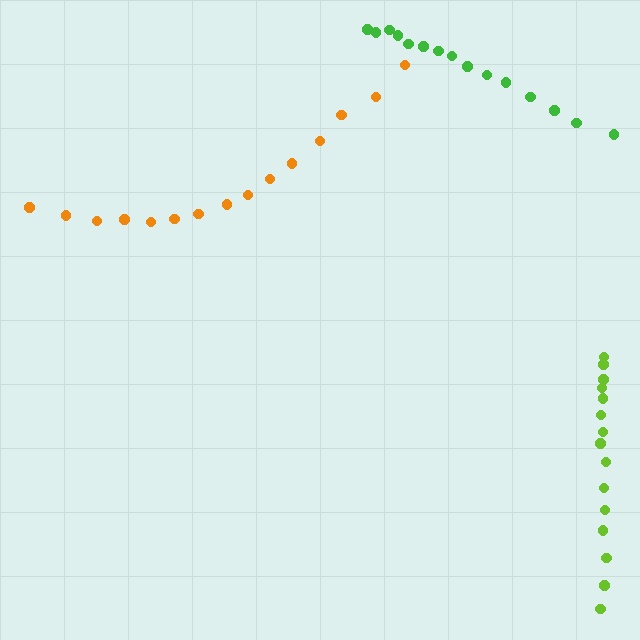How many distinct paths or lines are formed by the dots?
There are 3 distinct paths.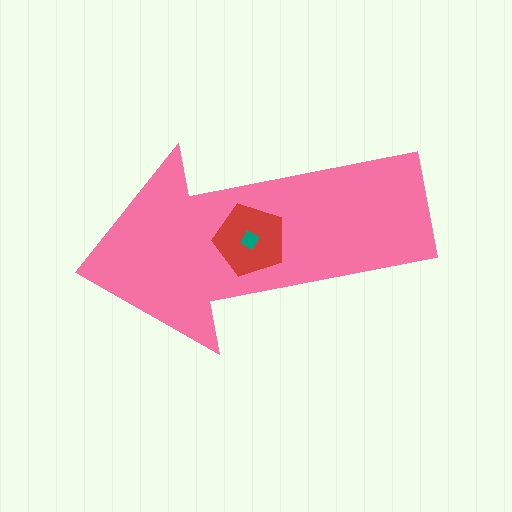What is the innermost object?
The teal diamond.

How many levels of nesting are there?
3.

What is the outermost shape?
The pink arrow.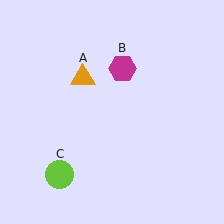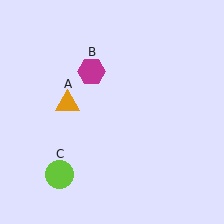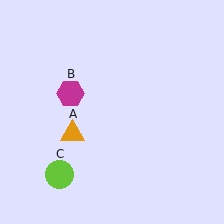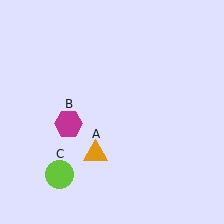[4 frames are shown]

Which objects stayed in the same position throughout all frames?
Lime circle (object C) remained stationary.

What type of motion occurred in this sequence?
The orange triangle (object A), magenta hexagon (object B) rotated counterclockwise around the center of the scene.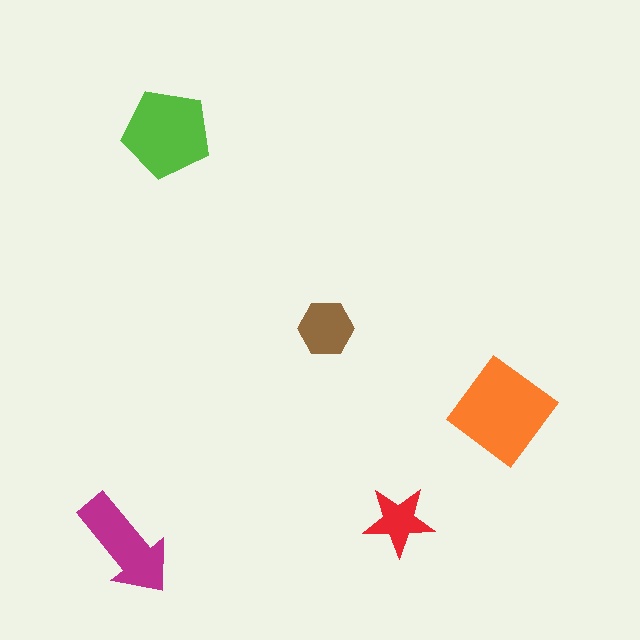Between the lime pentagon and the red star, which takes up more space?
The lime pentagon.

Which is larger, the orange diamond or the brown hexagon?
The orange diamond.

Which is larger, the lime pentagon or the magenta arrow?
The lime pentagon.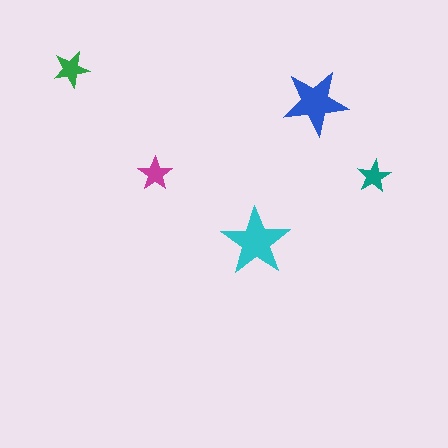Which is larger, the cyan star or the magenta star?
The cyan one.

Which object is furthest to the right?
The teal star is rightmost.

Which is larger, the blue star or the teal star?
The blue one.